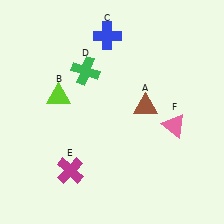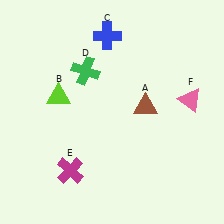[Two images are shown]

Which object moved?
The pink triangle (F) moved up.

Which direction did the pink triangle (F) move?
The pink triangle (F) moved up.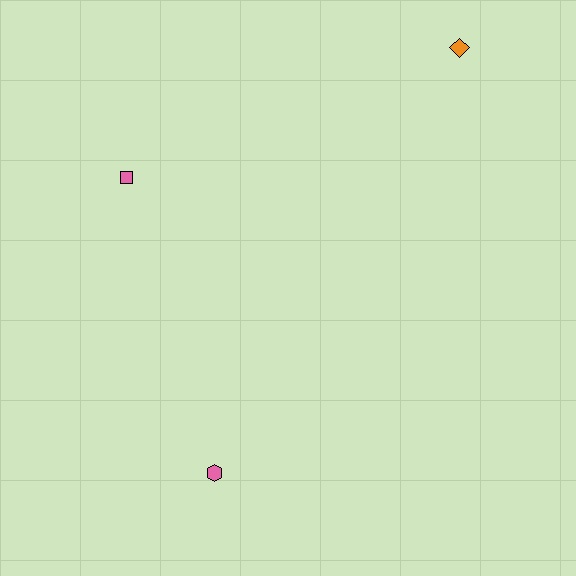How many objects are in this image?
There are 3 objects.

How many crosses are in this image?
There are no crosses.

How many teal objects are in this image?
There are no teal objects.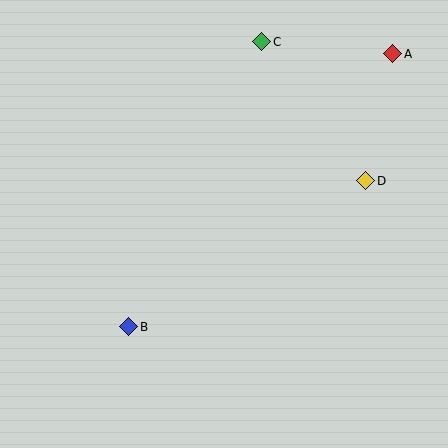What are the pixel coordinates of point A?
Point A is at (393, 54).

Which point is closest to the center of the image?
Point B at (129, 327) is closest to the center.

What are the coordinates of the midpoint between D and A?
The midpoint between D and A is at (379, 117).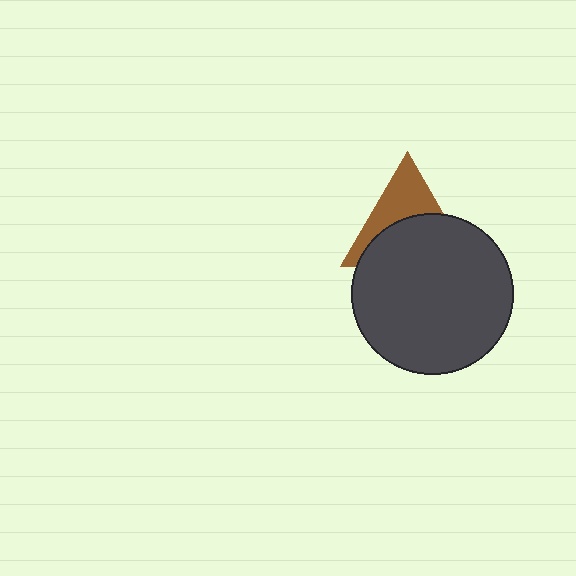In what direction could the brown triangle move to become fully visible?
The brown triangle could move up. That would shift it out from behind the dark gray circle entirely.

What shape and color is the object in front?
The object in front is a dark gray circle.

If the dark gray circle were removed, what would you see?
You would see the complete brown triangle.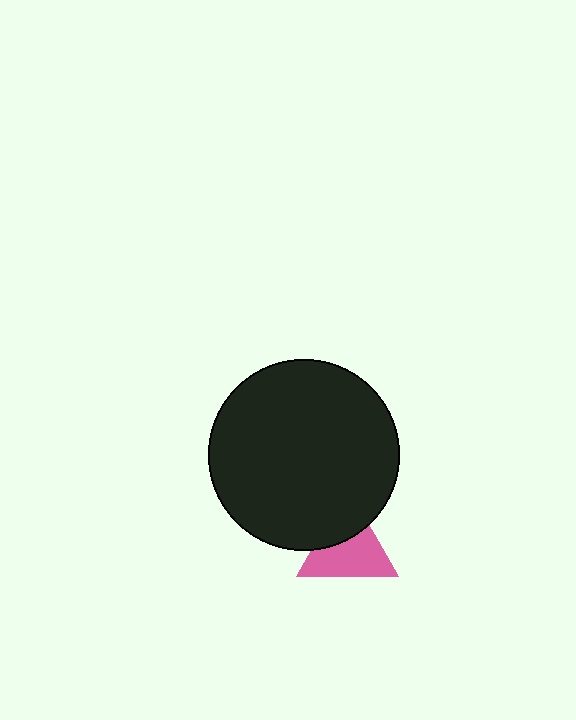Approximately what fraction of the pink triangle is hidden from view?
Roughly 35% of the pink triangle is hidden behind the black circle.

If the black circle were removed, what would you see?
You would see the complete pink triangle.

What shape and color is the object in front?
The object in front is a black circle.